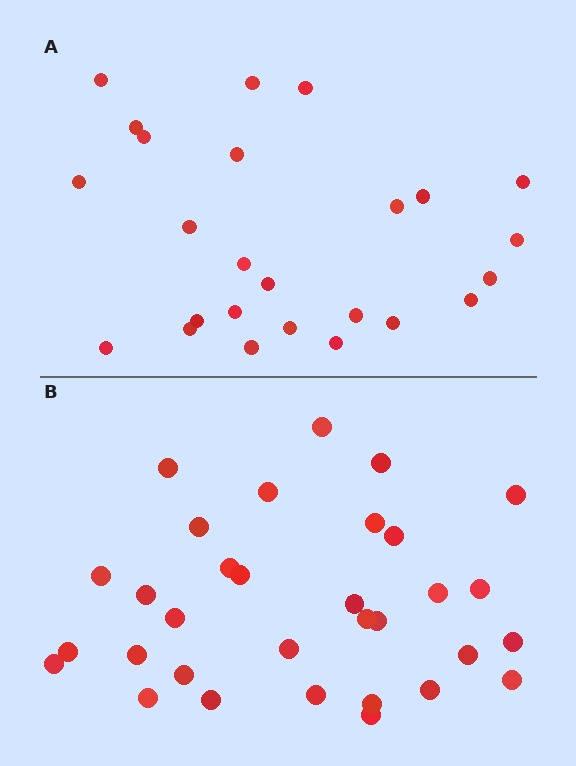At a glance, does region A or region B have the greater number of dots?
Region B (the bottom region) has more dots.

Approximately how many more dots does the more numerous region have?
Region B has roughly 8 or so more dots than region A.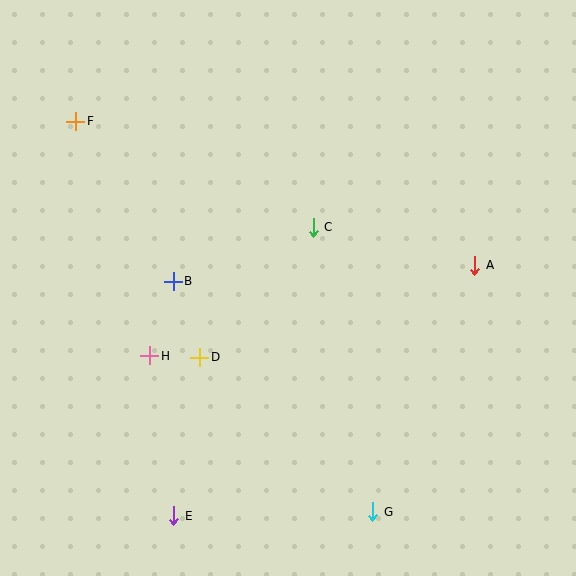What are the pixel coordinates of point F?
Point F is at (76, 121).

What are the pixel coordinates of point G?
Point G is at (373, 512).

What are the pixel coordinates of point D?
Point D is at (200, 357).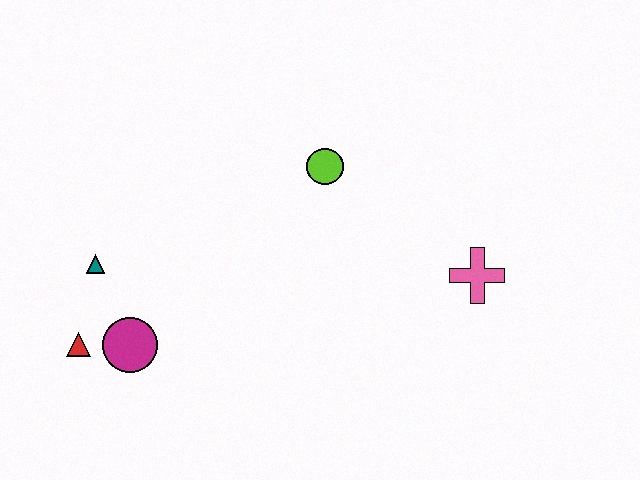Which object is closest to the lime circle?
The pink cross is closest to the lime circle.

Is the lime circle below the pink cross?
No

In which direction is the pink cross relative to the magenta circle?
The pink cross is to the right of the magenta circle.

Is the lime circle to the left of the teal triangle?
No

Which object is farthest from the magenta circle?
The pink cross is farthest from the magenta circle.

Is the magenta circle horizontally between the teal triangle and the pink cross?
Yes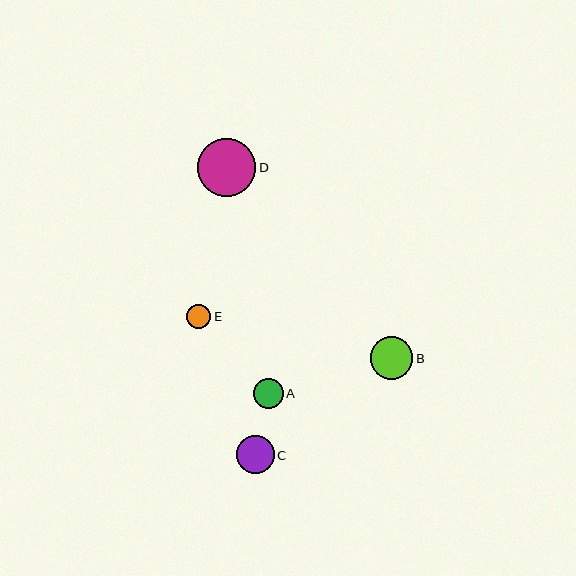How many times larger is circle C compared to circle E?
Circle C is approximately 1.5 times the size of circle E.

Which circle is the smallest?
Circle E is the smallest with a size of approximately 25 pixels.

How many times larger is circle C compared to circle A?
Circle C is approximately 1.3 times the size of circle A.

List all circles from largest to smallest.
From largest to smallest: D, B, C, A, E.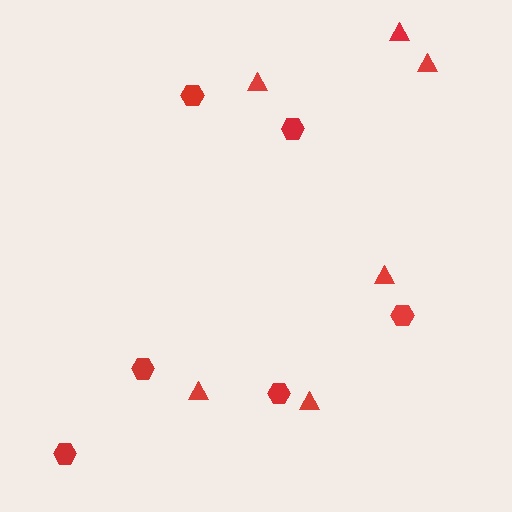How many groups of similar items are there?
There are 2 groups: one group of triangles (6) and one group of hexagons (6).